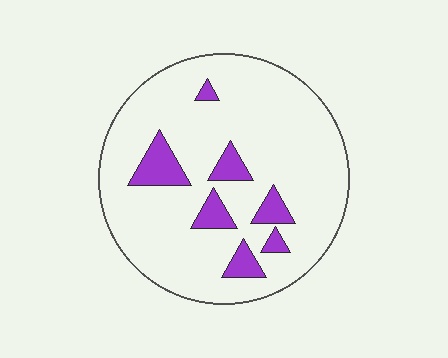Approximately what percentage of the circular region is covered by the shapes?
Approximately 15%.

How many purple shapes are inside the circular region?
7.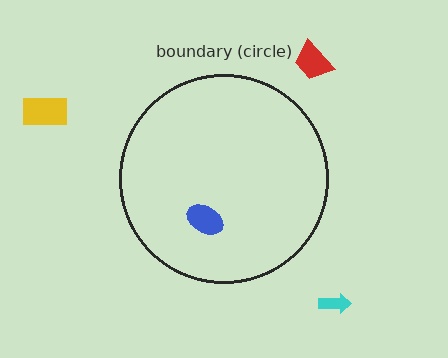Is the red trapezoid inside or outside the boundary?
Outside.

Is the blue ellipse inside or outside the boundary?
Inside.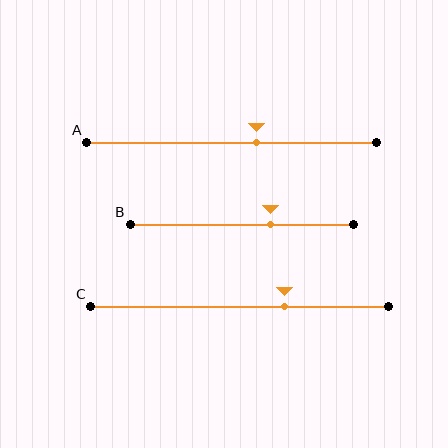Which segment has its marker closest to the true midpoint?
Segment A has its marker closest to the true midpoint.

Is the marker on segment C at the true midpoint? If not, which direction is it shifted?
No, the marker on segment C is shifted to the right by about 15% of the segment length.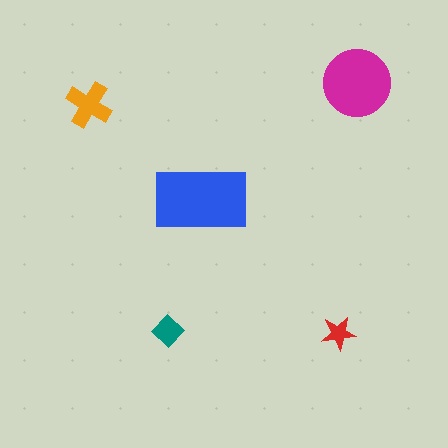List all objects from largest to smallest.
The blue rectangle, the magenta circle, the orange cross, the teal diamond, the red star.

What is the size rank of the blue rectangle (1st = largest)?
1st.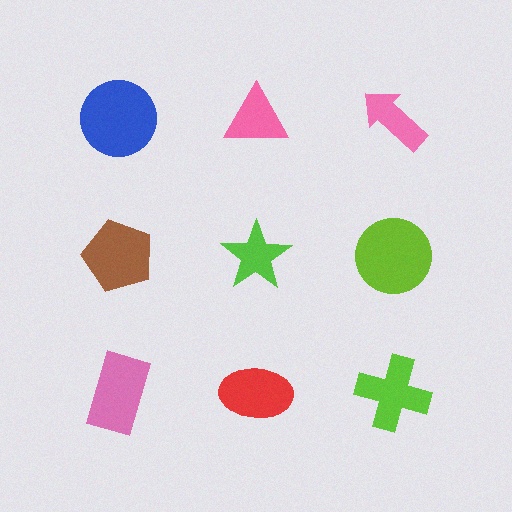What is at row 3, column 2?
A red ellipse.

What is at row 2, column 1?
A brown pentagon.